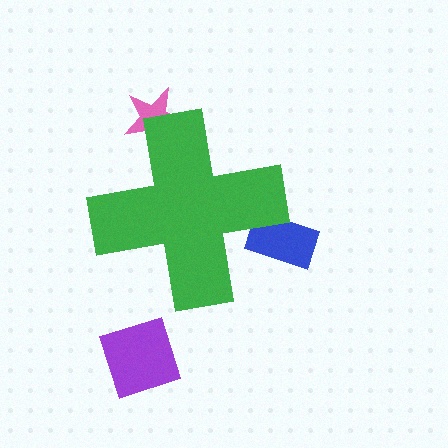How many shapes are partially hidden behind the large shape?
2 shapes are partially hidden.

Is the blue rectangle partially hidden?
Yes, the blue rectangle is partially hidden behind the green cross.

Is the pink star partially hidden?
Yes, the pink star is partially hidden behind the green cross.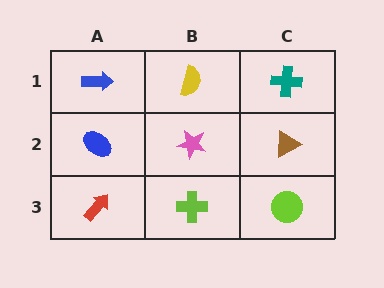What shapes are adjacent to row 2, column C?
A teal cross (row 1, column C), a lime circle (row 3, column C), a pink star (row 2, column B).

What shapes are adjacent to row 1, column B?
A pink star (row 2, column B), a blue arrow (row 1, column A), a teal cross (row 1, column C).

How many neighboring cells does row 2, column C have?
3.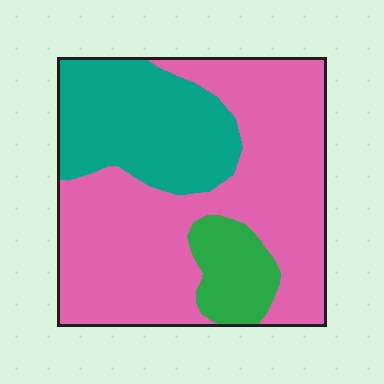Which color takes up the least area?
Green, at roughly 10%.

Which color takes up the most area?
Pink, at roughly 60%.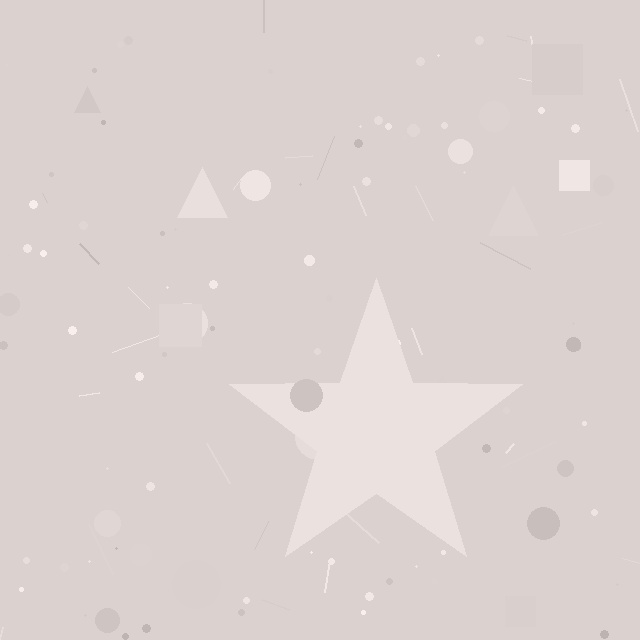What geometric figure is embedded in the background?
A star is embedded in the background.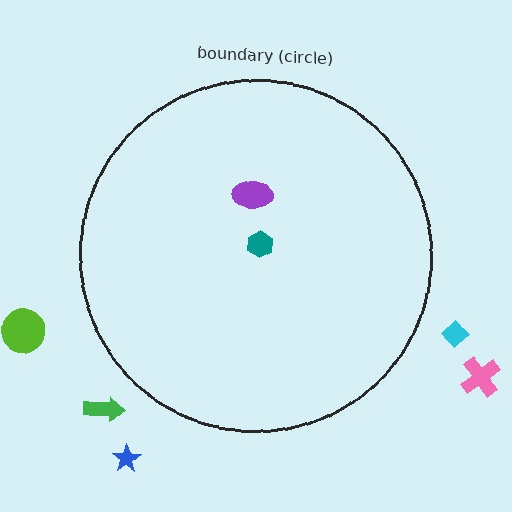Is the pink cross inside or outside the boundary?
Outside.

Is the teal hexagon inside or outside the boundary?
Inside.